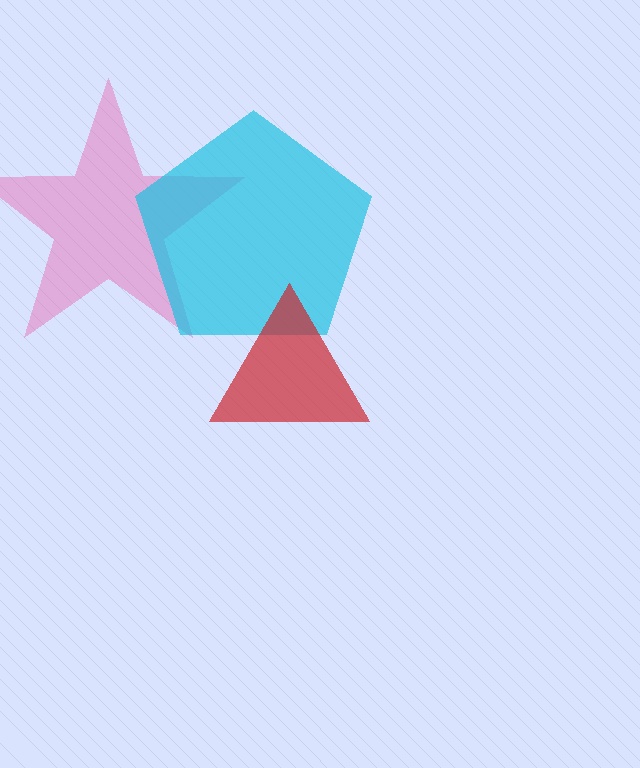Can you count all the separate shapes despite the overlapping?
Yes, there are 3 separate shapes.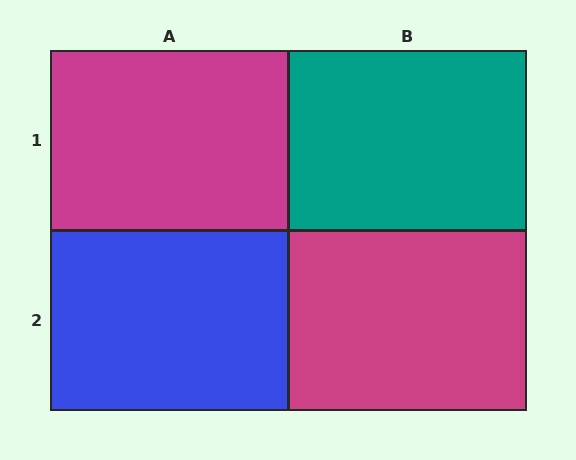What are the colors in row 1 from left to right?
Magenta, teal.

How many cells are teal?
1 cell is teal.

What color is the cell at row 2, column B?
Magenta.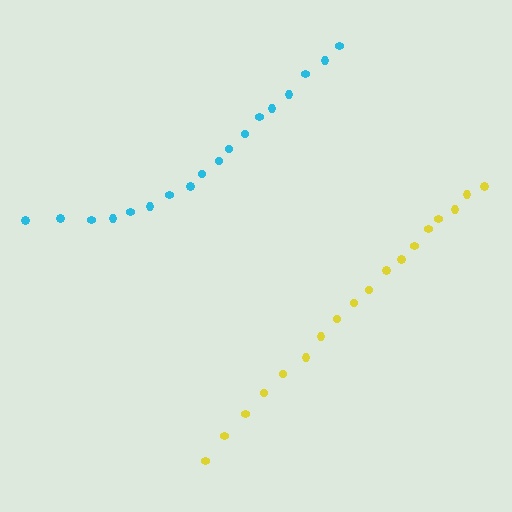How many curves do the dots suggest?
There are 2 distinct paths.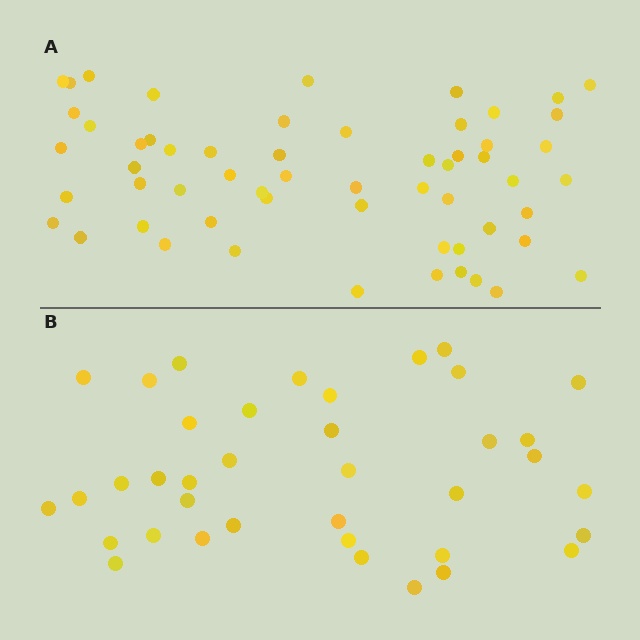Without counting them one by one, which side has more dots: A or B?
Region A (the top region) has more dots.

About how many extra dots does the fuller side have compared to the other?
Region A has approximately 20 more dots than region B.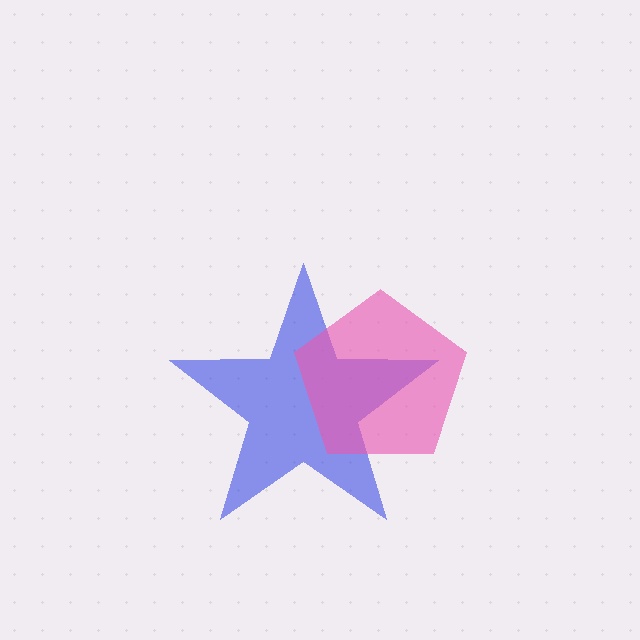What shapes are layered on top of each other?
The layered shapes are: a blue star, a pink pentagon.